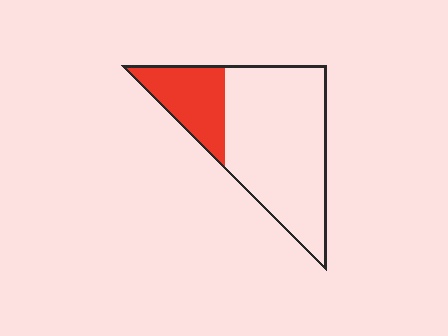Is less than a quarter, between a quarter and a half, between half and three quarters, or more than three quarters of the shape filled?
Between a quarter and a half.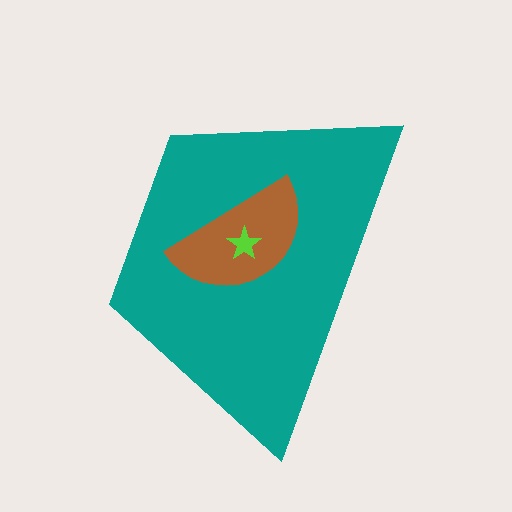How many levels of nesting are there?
3.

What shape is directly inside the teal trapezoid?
The brown semicircle.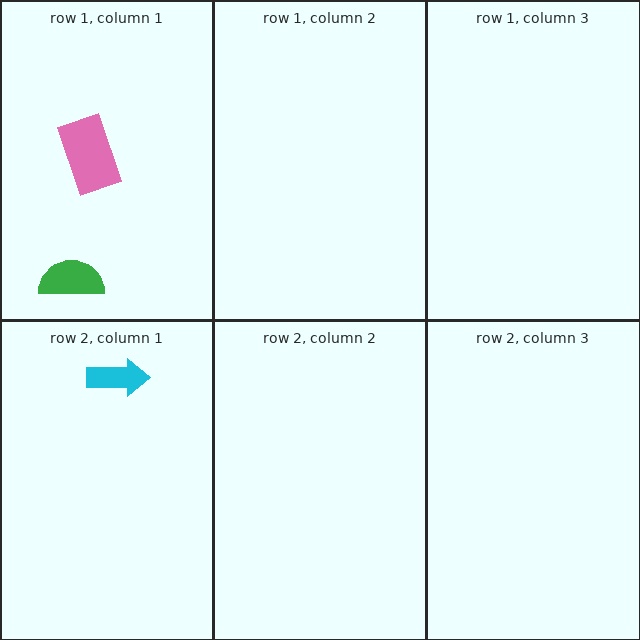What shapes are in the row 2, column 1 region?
The cyan arrow.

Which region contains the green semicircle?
The row 1, column 1 region.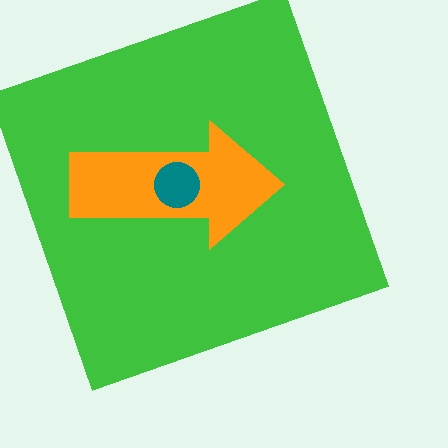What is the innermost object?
The teal circle.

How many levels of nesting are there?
3.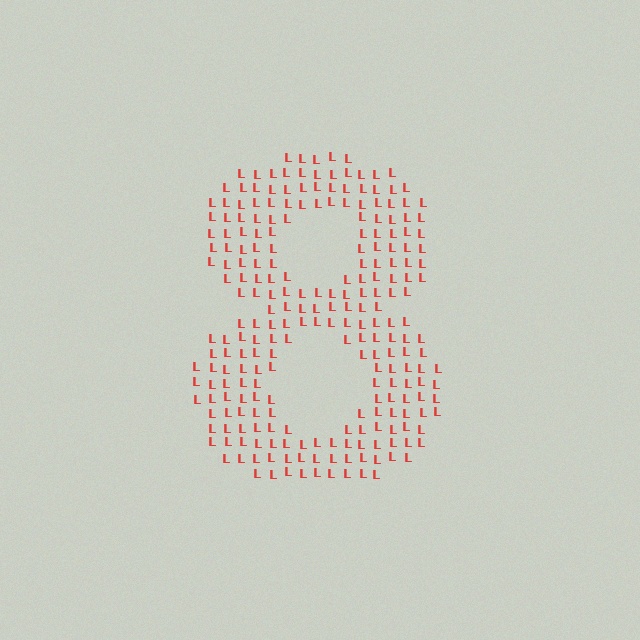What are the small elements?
The small elements are letter L's.